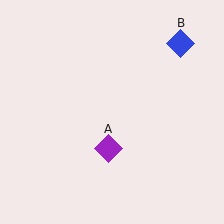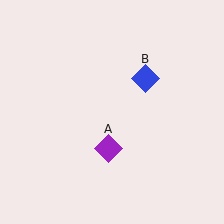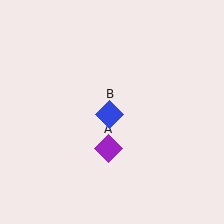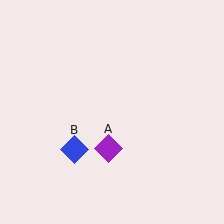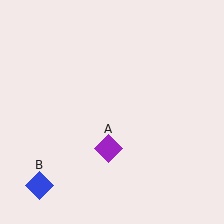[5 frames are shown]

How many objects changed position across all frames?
1 object changed position: blue diamond (object B).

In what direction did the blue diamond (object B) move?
The blue diamond (object B) moved down and to the left.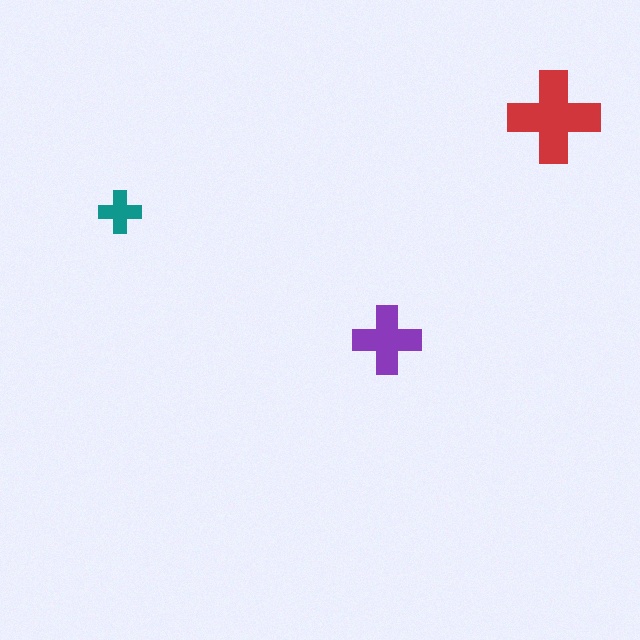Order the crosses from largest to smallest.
the red one, the purple one, the teal one.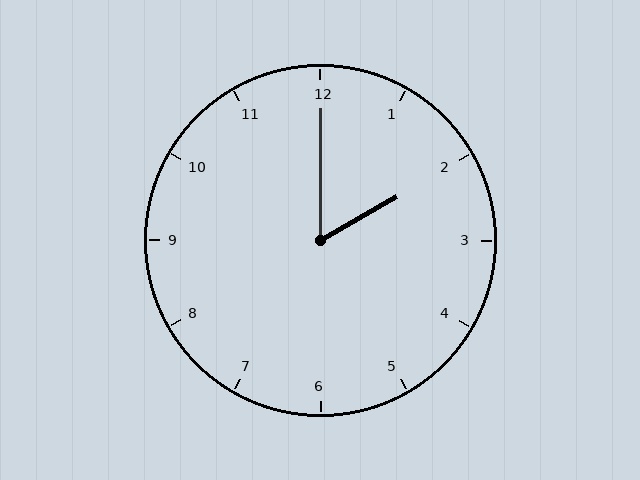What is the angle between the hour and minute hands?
Approximately 60 degrees.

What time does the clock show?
2:00.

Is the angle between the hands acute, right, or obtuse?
It is acute.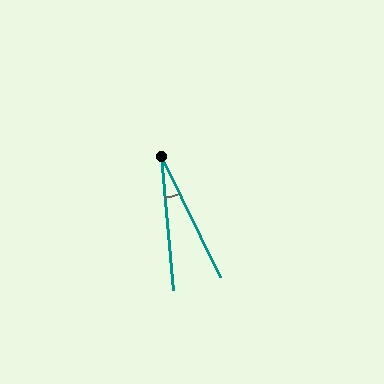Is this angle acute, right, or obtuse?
It is acute.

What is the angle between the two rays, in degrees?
Approximately 21 degrees.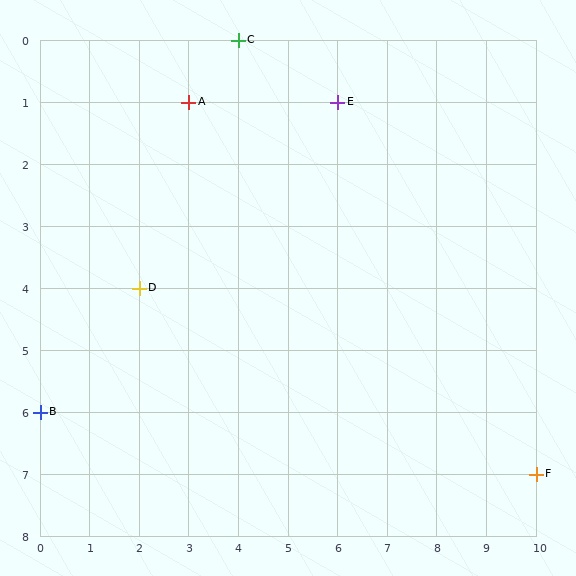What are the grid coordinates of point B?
Point B is at grid coordinates (0, 6).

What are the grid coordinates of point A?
Point A is at grid coordinates (3, 1).